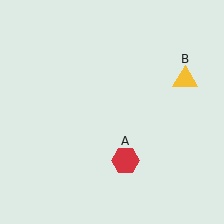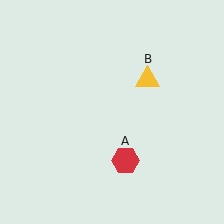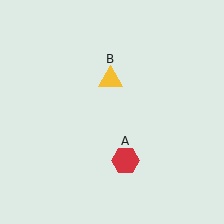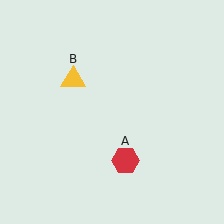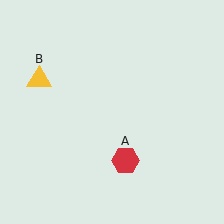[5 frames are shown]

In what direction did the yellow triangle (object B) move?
The yellow triangle (object B) moved left.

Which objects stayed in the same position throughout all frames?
Red hexagon (object A) remained stationary.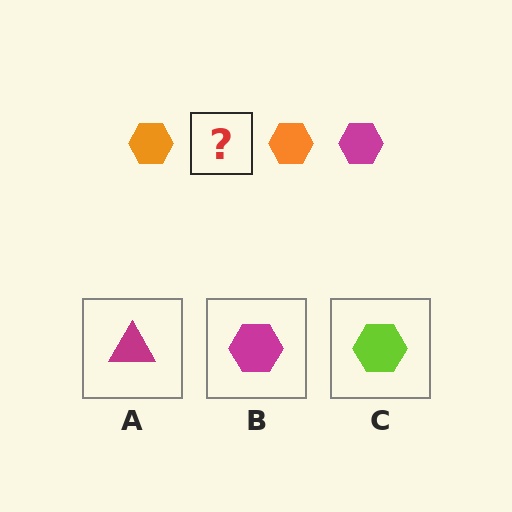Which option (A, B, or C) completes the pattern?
B.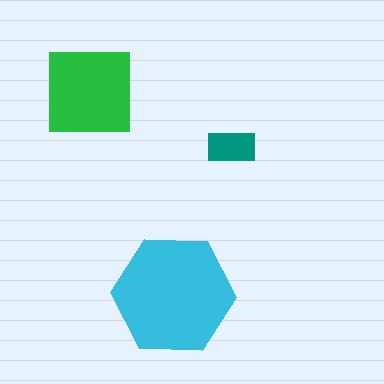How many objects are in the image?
There are 3 objects in the image.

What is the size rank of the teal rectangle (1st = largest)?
3rd.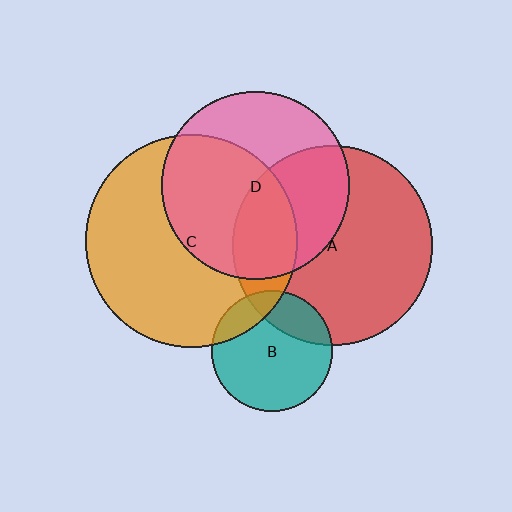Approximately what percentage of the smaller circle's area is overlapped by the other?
Approximately 15%.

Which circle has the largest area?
Circle C (orange).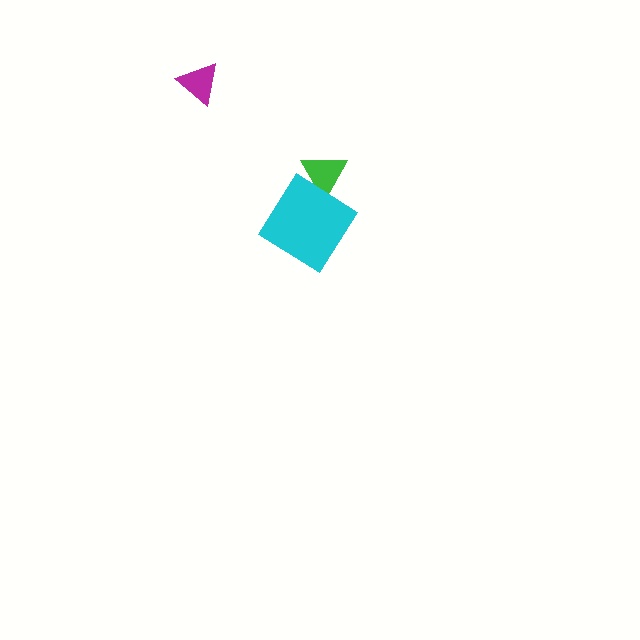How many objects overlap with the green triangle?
1 object overlaps with the green triangle.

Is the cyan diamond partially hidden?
No, no other shape covers it.